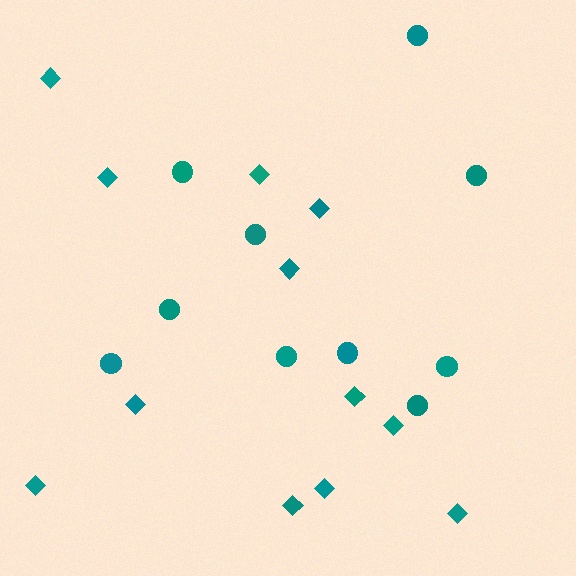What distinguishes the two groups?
There are 2 groups: one group of diamonds (12) and one group of circles (10).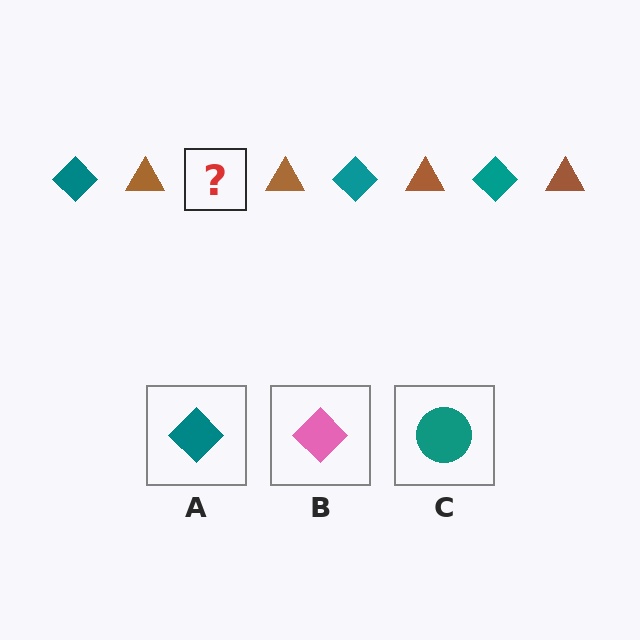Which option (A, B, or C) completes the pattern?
A.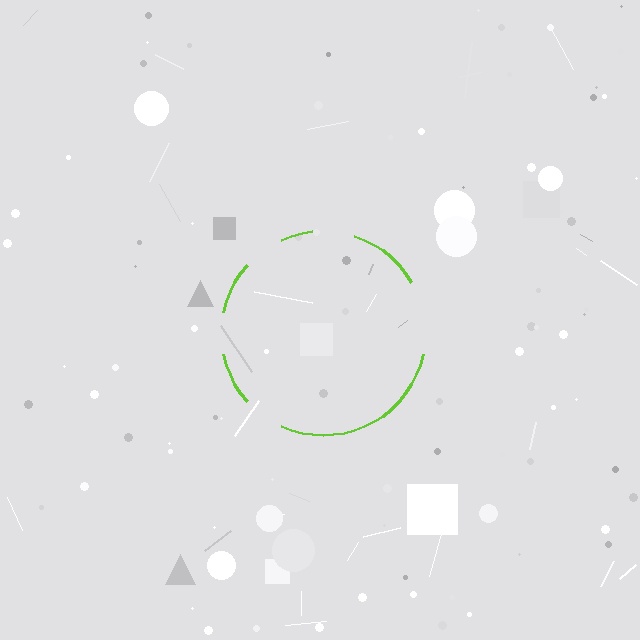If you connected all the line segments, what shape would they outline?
They would outline a circle.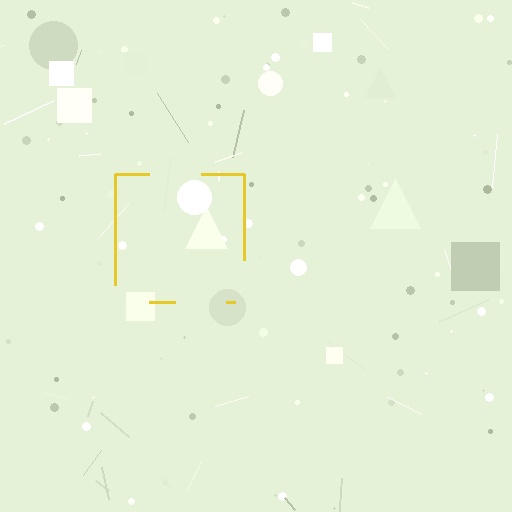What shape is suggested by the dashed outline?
The dashed outline suggests a square.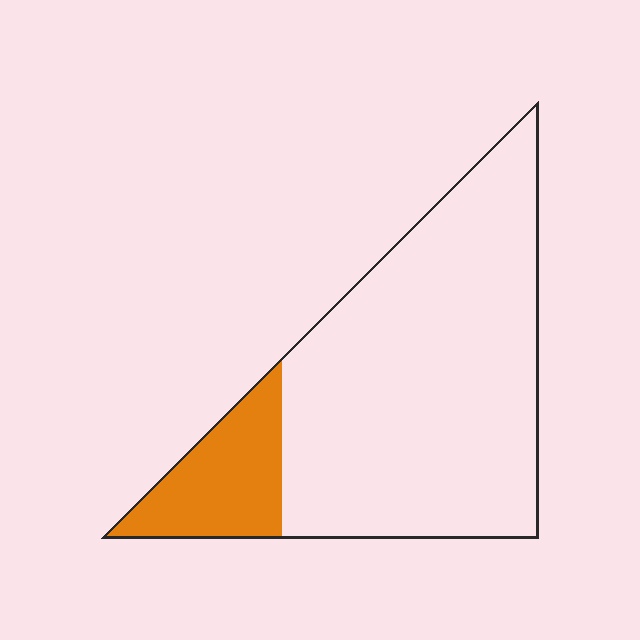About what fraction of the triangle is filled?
About one sixth (1/6).